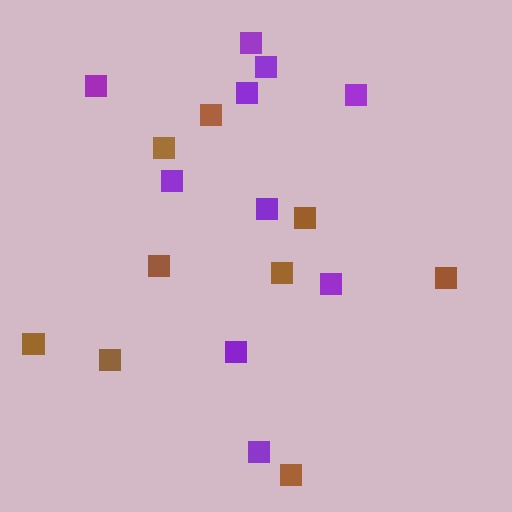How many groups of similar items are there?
There are 2 groups: one group of purple squares (10) and one group of brown squares (9).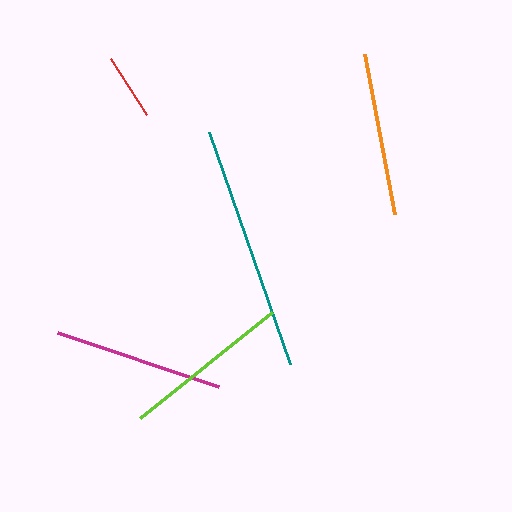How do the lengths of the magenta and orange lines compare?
The magenta and orange lines are approximately the same length.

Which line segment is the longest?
The teal line is the longest at approximately 245 pixels.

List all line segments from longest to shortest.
From longest to shortest: teal, magenta, lime, orange, red.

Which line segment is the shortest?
The red line is the shortest at approximately 67 pixels.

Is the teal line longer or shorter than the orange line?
The teal line is longer than the orange line.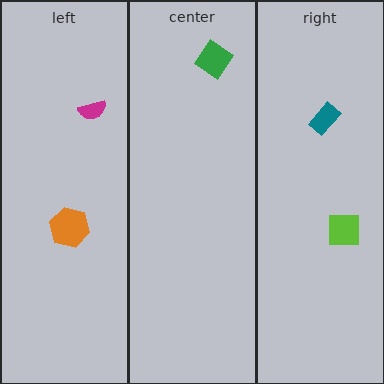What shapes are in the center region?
The green diamond.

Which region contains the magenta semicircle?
The left region.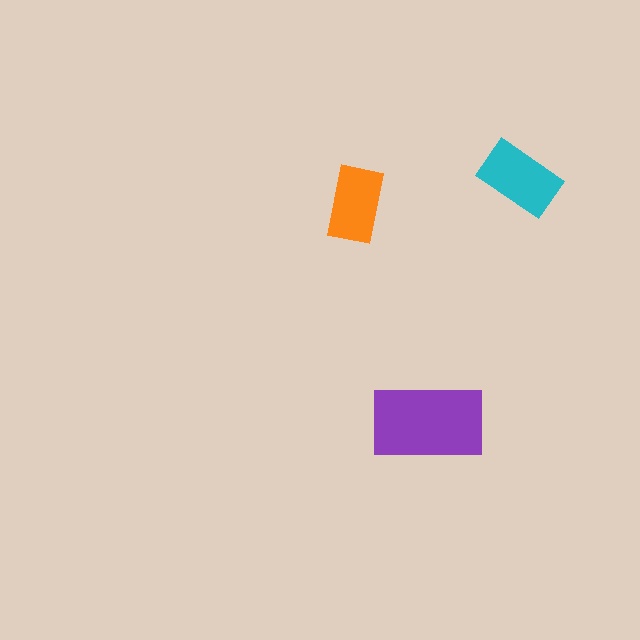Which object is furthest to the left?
The orange rectangle is leftmost.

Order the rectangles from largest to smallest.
the purple one, the cyan one, the orange one.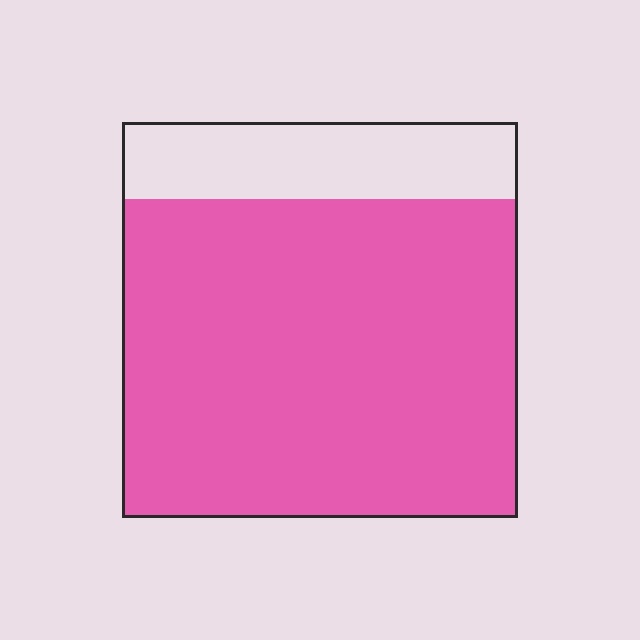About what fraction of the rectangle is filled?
About four fifths (4/5).